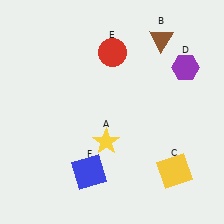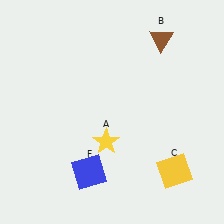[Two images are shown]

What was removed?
The purple hexagon (D), the red circle (E) were removed in Image 2.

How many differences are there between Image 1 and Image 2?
There are 2 differences between the two images.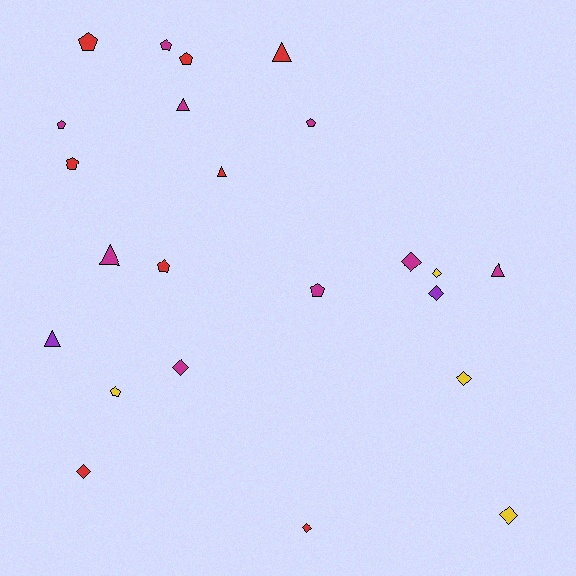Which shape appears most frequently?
Pentagon, with 9 objects.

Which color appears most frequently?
Magenta, with 9 objects.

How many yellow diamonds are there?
There are 3 yellow diamonds.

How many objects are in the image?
There are 23 objects.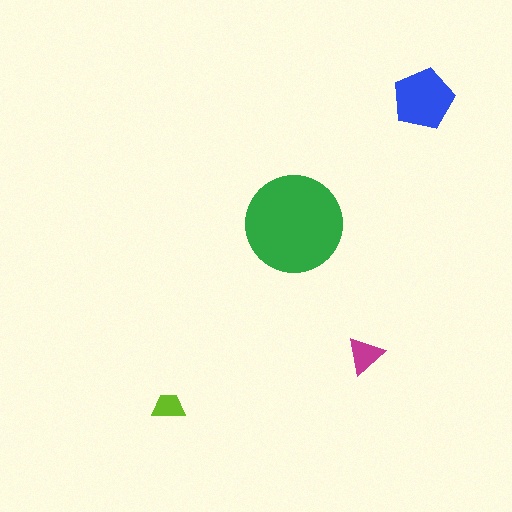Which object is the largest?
The green circle.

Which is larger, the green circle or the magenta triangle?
The green circle.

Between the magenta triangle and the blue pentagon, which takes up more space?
The blue pentagon.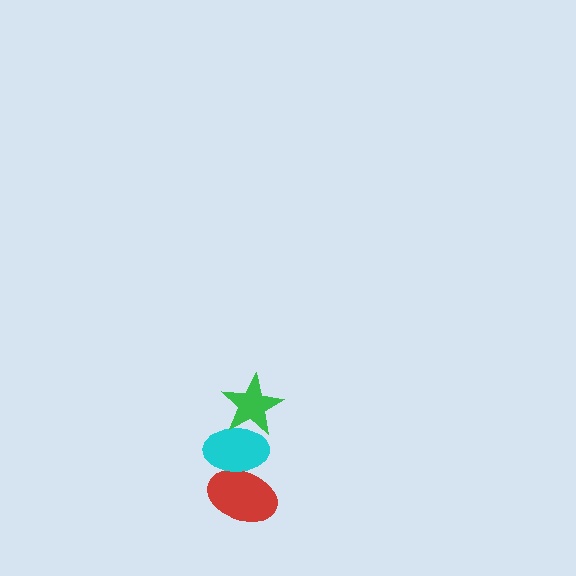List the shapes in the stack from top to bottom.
From top to bottom: the green star, the cyan ellipse, the red ellipse.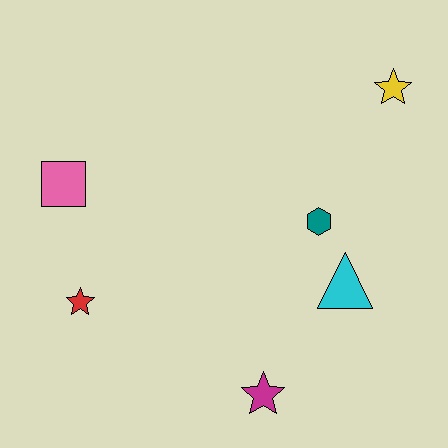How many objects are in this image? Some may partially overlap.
There are 6 objects.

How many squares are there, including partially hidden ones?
There is 1 square.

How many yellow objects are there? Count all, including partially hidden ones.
There is 1 yellow object.